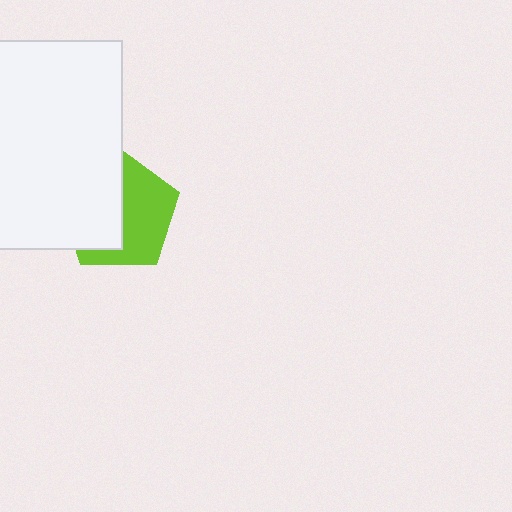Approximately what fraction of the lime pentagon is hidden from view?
Roughly 49% of the lime pentagon is hidden behind the white rectangle.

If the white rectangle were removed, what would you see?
You would see the complete lime pentagon.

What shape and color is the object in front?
The object in front is a white rectangle.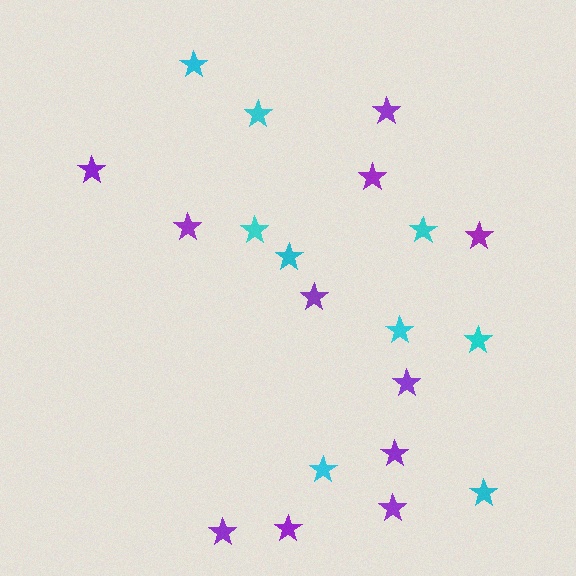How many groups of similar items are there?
There are 2 groups: one group of cyan stars (9) and one group of purple stars (11).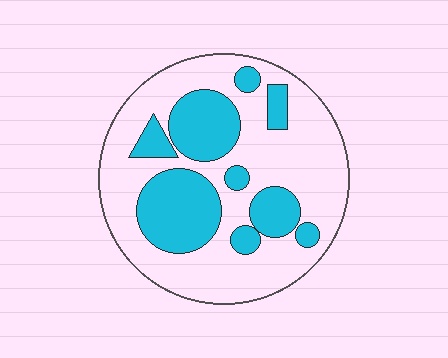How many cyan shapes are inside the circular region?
9.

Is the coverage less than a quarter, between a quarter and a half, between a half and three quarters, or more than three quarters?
Between a quarter and a half.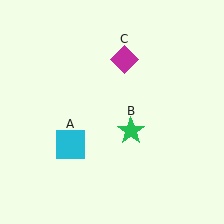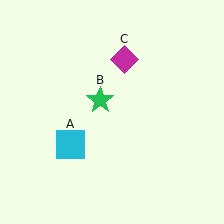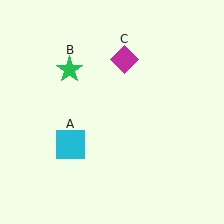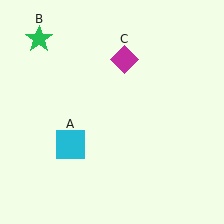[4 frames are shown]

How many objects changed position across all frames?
1 object changed position: green star (object B).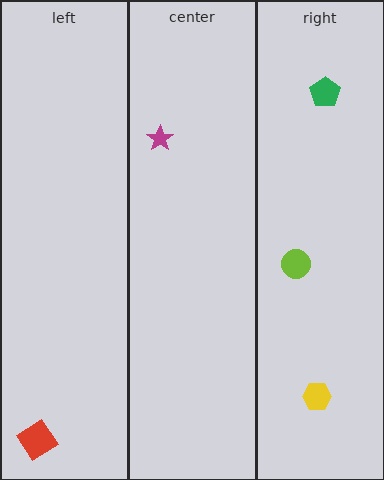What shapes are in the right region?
The green pentagon, the yellow hexagon, the lime circle.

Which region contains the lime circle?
The right region.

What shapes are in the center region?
The magenta star.